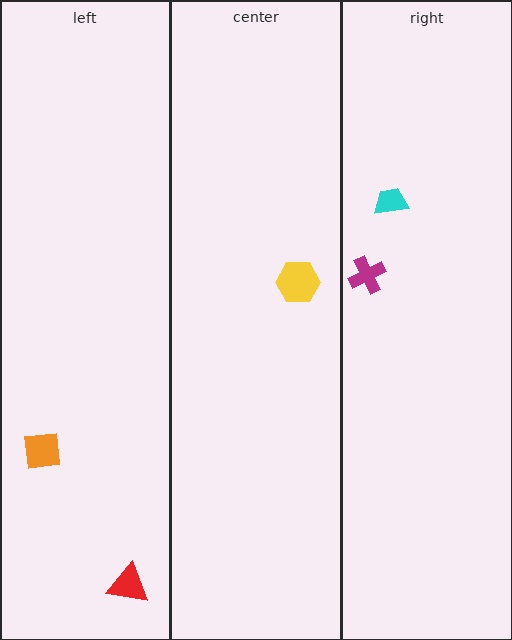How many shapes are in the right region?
2.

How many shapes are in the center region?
1.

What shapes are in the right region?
The cyan trapezoid, the magenta cross.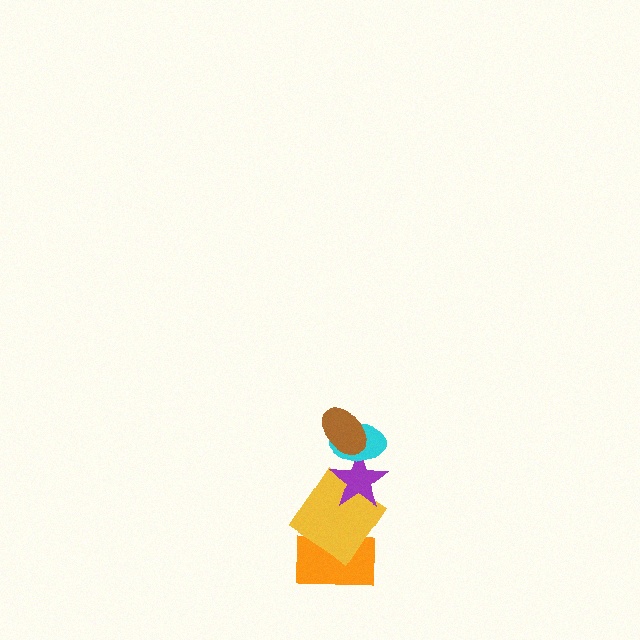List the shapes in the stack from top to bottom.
From top to bottom: the brown ellipse, the cyan ellipse, the purple star, the yellow diamond, the orange rectangle.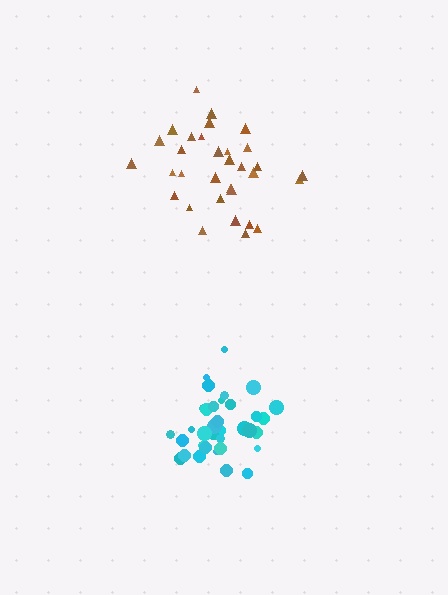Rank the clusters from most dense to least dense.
cyan, brown.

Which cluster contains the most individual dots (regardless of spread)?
Cyan (35).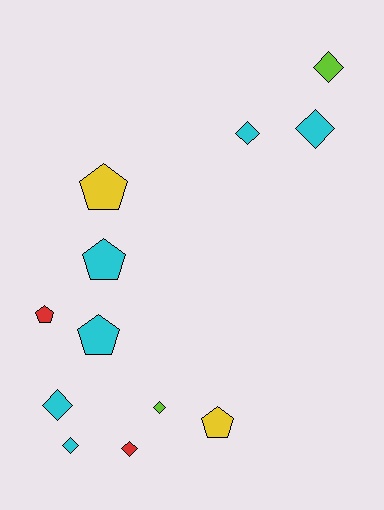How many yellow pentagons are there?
There are 2 yellow pentagons.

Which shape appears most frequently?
Diamond, with 7 objects.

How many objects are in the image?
There are 12 objects.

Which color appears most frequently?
Cyan, with 6 objects.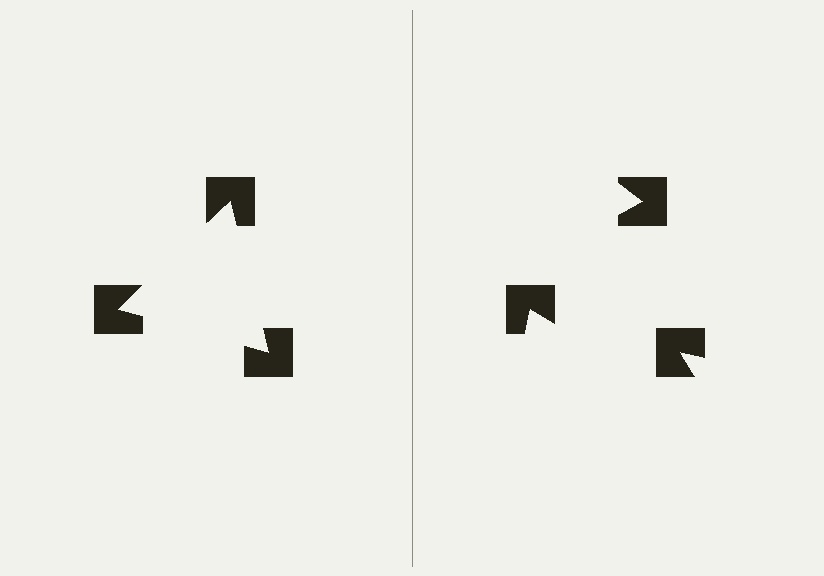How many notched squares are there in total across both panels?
6 — 3 on each side.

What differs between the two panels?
The notched squares are positioned identically on both sides; only the wedge orientations differ. On the left they align to a triangle; on the right they are misaligned.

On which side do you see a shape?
An illusory triangle appears on the left side. On the right side the wedge cuts are rotated, so no coherent shape forms.